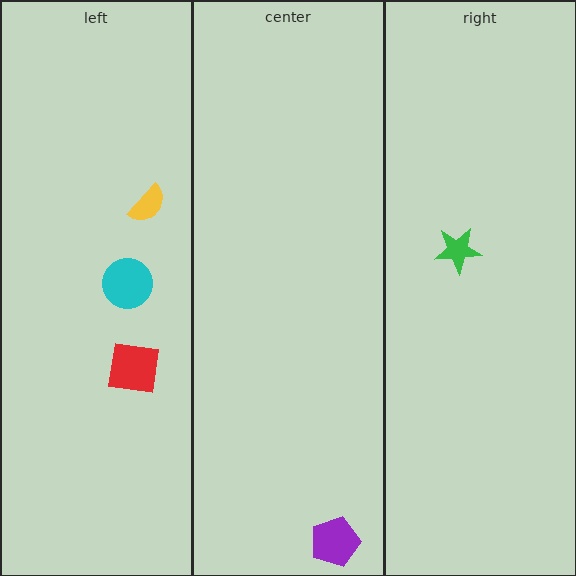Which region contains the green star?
The right region.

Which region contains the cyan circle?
The left region.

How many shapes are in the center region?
1.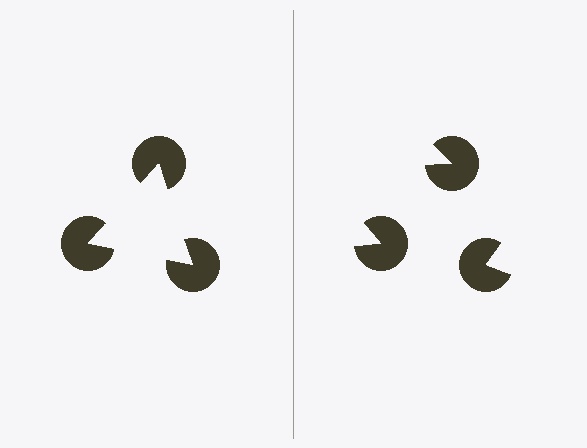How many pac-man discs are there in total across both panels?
6 — 3 on each side.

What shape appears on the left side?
An illusory triangle.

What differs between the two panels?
The pac-man discs are positioned identically on both sides; only the wedge orientations differ. On the left they align to a triangle; on the right they are misaligned.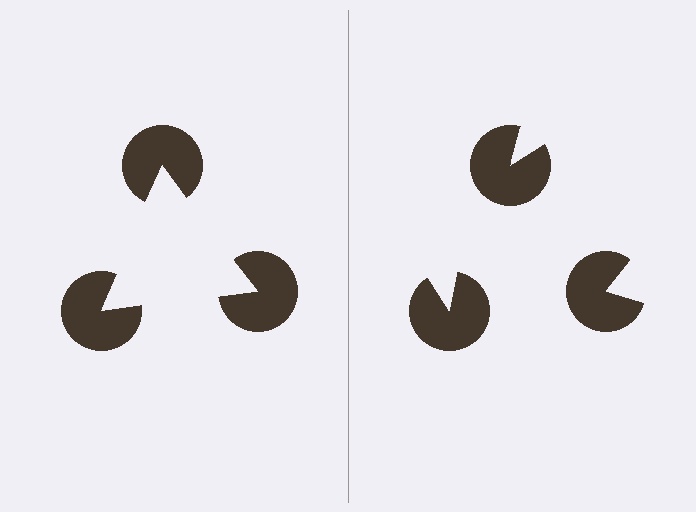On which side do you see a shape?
An illusory triangle appears on the left side. On the right side the wedge cuts are rotated, so no coherent shape forms.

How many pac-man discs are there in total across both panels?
6 — 3 on each side.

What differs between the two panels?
The pac-man discs are positioned identically on both sides; only the wedge orientations differ. On the left they align to a triangle; on the right they are misaligned.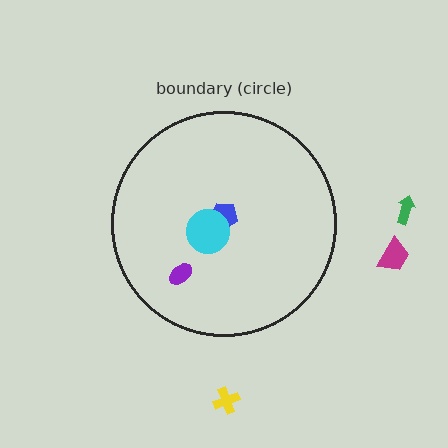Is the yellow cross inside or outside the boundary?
Outside.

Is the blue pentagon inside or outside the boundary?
Inside.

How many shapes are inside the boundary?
3 inside, 3 outside.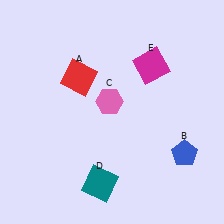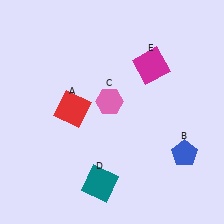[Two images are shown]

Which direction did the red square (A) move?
The red square (A) moved down.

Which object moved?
The red square (A) moved down.